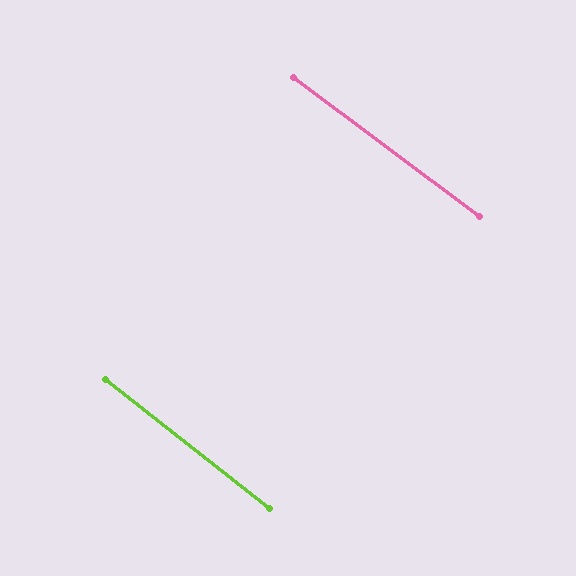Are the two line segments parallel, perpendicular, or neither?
Parallel — their directions differ by only 1.5°.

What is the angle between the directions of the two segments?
Approximately 1 degree.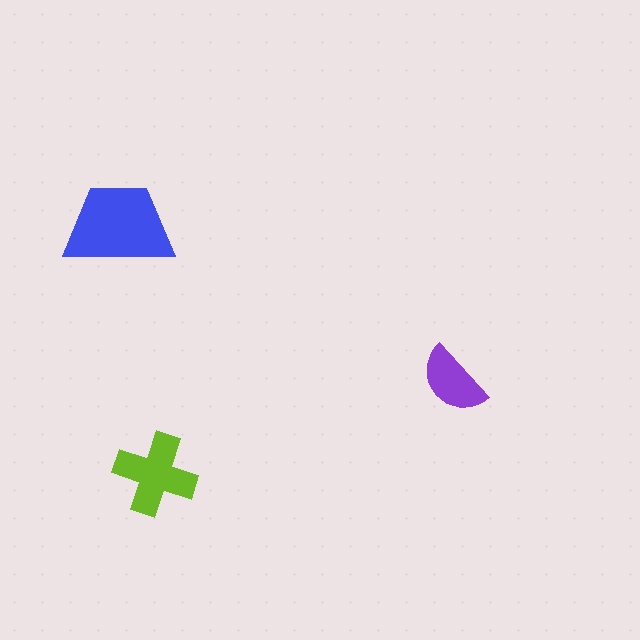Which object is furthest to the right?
The purple semicircle is rightmost.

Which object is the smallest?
The purple semicircle.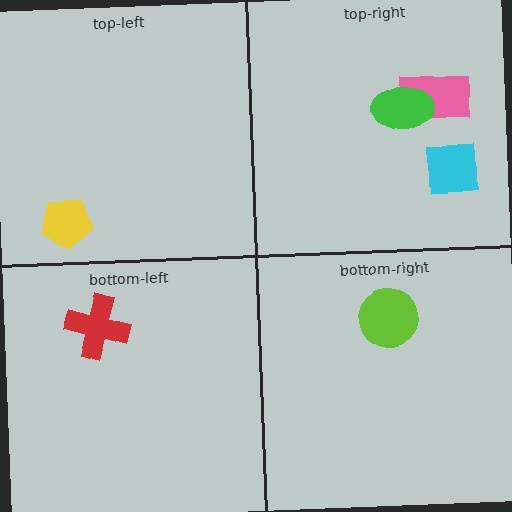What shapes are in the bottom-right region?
The lime circle.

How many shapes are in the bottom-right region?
1.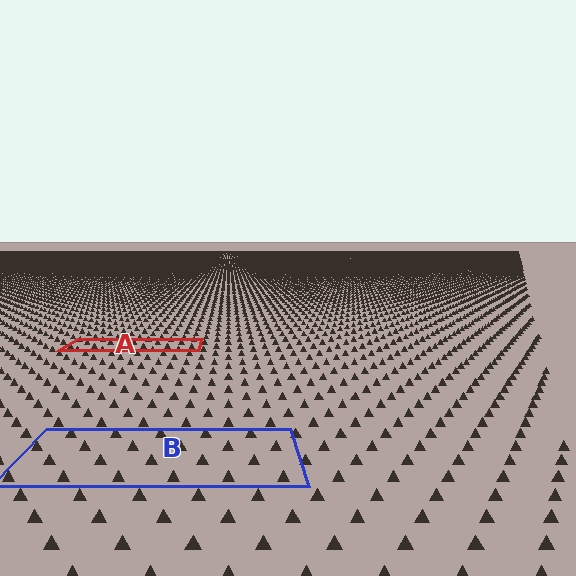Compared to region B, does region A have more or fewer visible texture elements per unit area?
Region A has more texture elements per unit area — they are packed more densely because it is farther away.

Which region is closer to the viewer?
Region B is closer. The texture elements there are larger and more spread out.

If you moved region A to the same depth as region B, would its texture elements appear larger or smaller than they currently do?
They would appear larger. At a closer depth, the same texture elements are projected at a bigger on-screen size.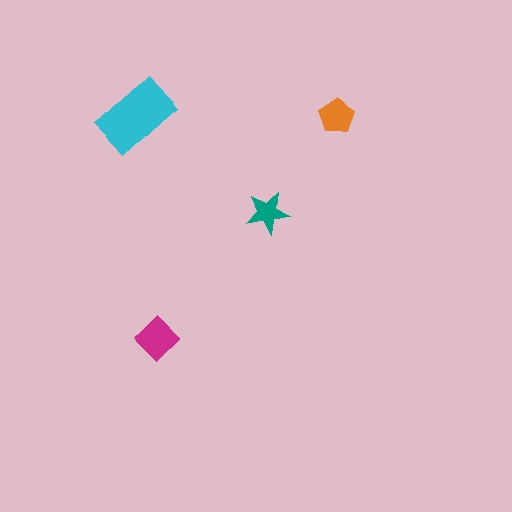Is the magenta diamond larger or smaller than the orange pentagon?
Larger.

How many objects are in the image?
There are 4 objects in the image.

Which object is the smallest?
The teal star.